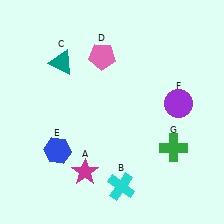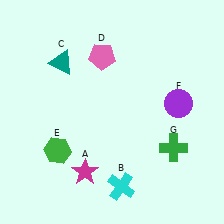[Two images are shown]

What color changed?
The hexagon (E) changed from blue in Image 1 to green in Image 2.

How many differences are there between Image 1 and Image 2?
There is 1 difference between the two images.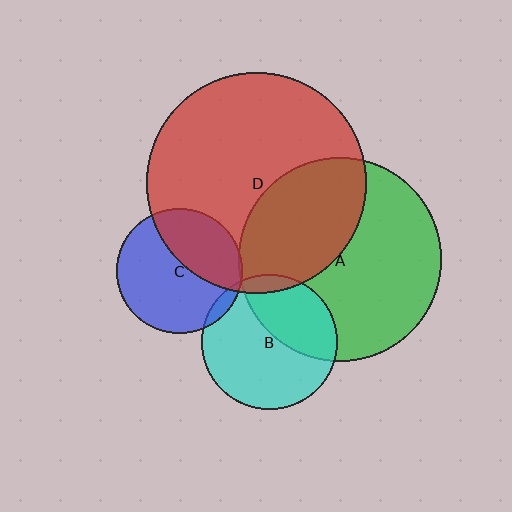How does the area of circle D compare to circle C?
Approximately 3.1 times.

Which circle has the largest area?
Circle D (red).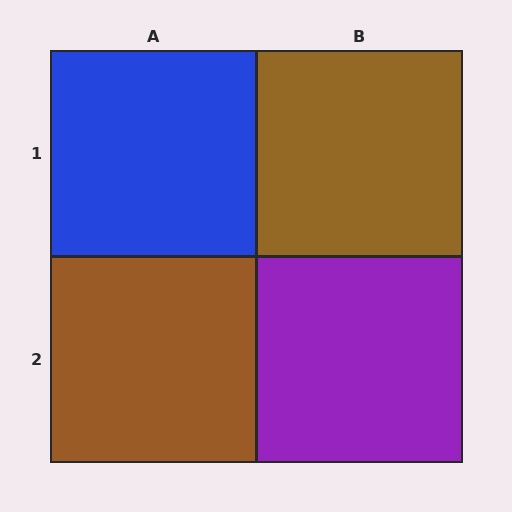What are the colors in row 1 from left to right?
Blue, brown.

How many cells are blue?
1 cell is blue.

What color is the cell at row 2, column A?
Brown.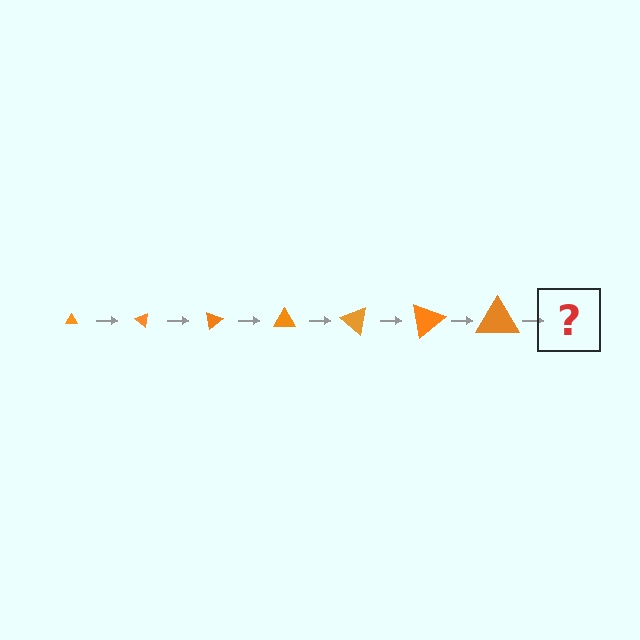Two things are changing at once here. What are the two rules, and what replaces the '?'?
The two rules are that the triangle grows larger each step and it rotates 40 degrees each step. The '?' should be a triangle, larger than the previous one and rotated 280 degrees from the start.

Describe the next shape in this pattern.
It should be a triangle, larger than the previous one and rotated 280 degrees from the start.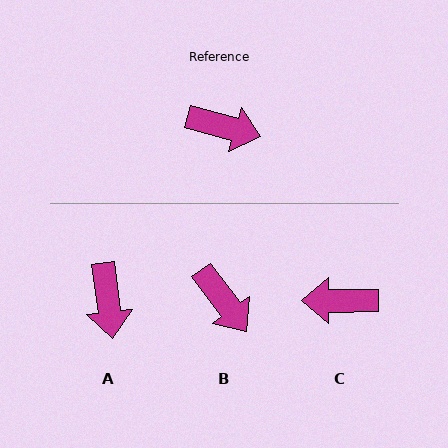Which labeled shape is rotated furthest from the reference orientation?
C, about 164 degrees away.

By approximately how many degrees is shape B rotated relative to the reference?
Approximately 38 degrees clockwise.